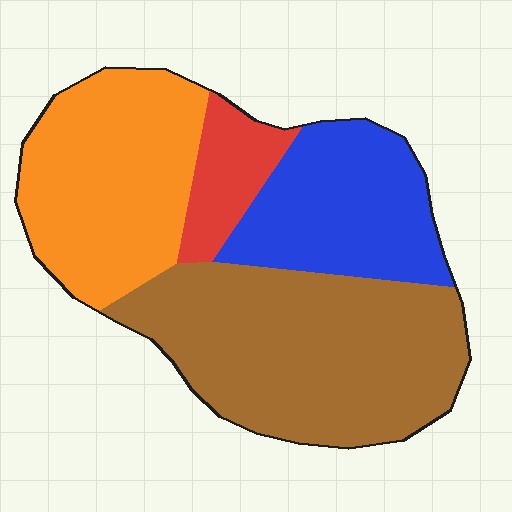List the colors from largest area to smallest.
From largest to smallest: brown, orange, blue, red.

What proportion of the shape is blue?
Blue covers 22% of the shape.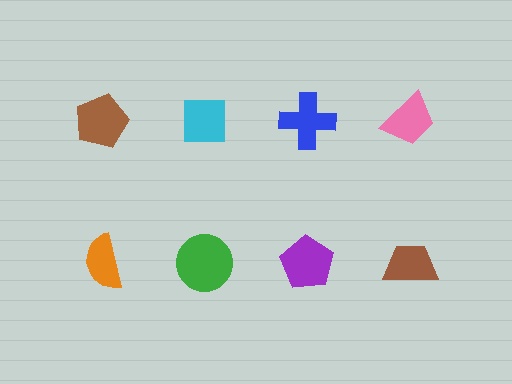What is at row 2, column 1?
An orange semicircle.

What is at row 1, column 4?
A pink trapezoid.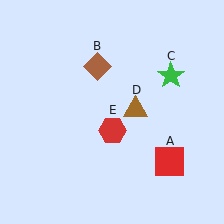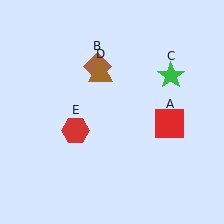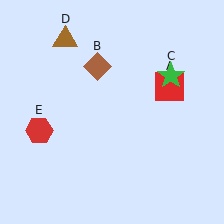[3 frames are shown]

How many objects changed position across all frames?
3 objects changed position: red square (object A), brown triangle (object D), red hexagon (object E).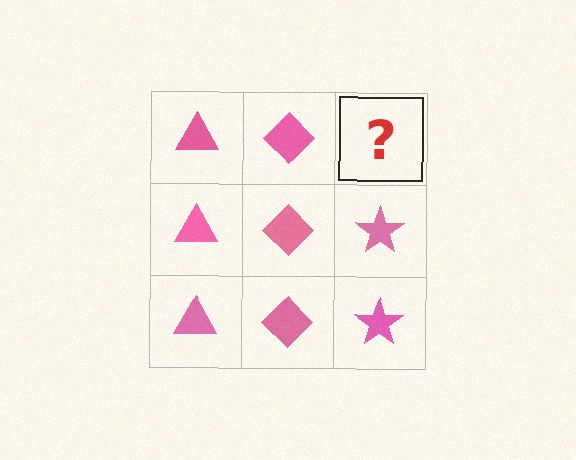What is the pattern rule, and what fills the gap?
The rule is that each column has a consistent shape. The gap should be filled with a pink star.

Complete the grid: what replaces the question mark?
The question mark should be replaced with a pink star.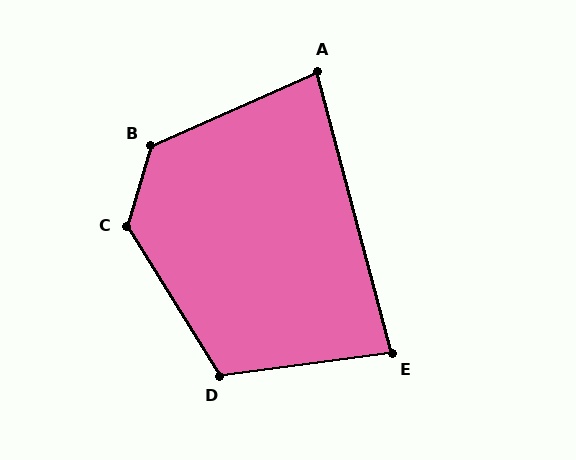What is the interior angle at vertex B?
Approximately 130 degrees (obtuse).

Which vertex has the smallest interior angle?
A, at approximately 81 degrees.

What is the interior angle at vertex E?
Approximately 83 degrees (acute).